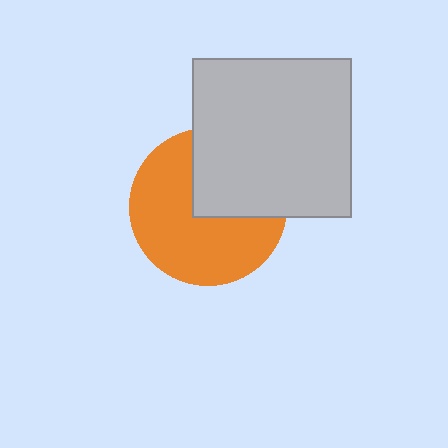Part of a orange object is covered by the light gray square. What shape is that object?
It is a circle.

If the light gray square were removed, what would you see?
You would see the complete orange circle.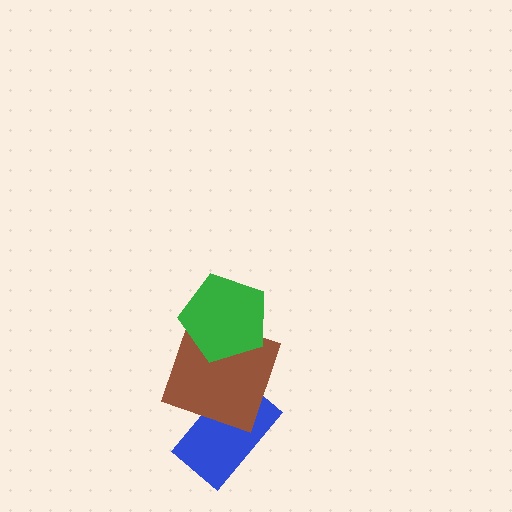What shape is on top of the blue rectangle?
The brown square is on top of the blue rectangle.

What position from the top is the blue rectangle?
The blue rectangle is 3rd from the top.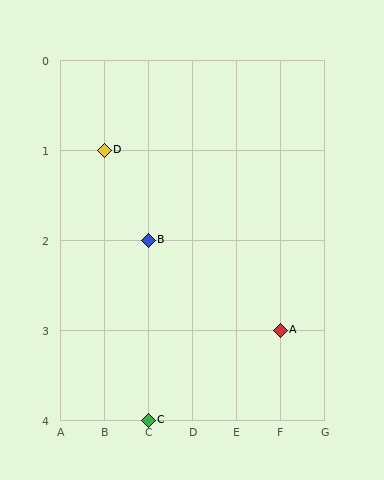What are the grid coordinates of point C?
Point C is at grid coordinates (C, 4).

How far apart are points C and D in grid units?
Points C and D are 1 column and 3 rows apart (about 3.2 grid units diagonally).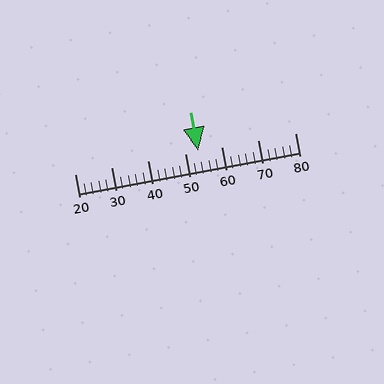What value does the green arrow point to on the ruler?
The green arrow points to approximately 54.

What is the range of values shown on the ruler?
The ruler shows values from 20 to 80.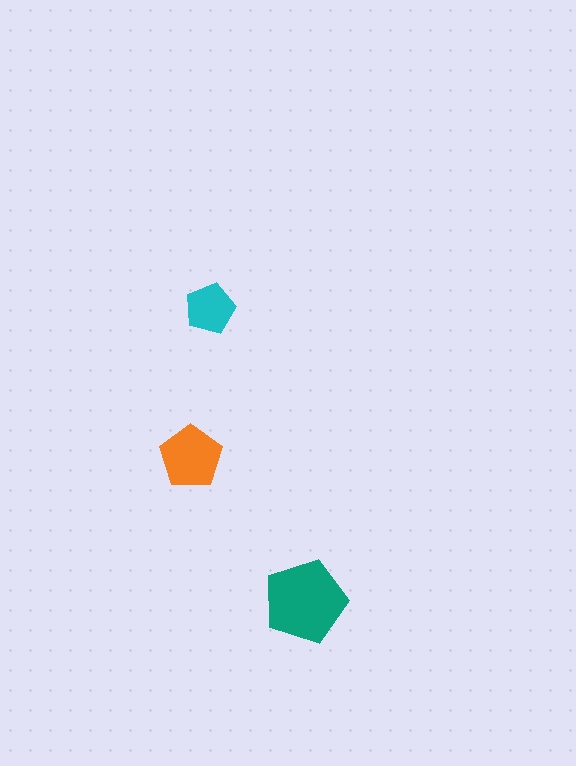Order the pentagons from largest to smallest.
the teal one, the orange one, the cyan one.